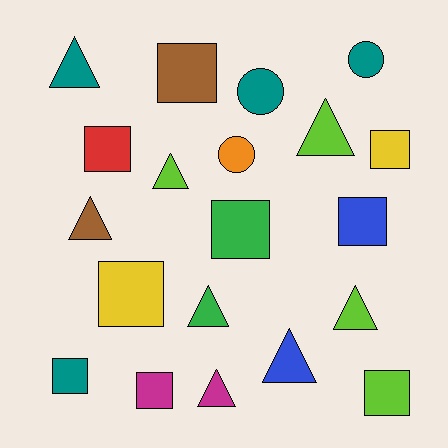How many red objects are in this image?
There is 1 red object.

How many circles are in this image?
There are 3 circles.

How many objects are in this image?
There are 20 objects.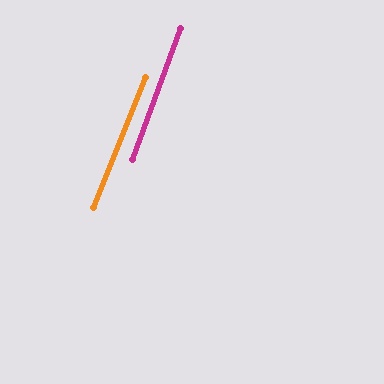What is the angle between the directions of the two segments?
Approximately 2 degrees.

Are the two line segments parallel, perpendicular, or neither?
Parallel — their directions differ by only 2.0°.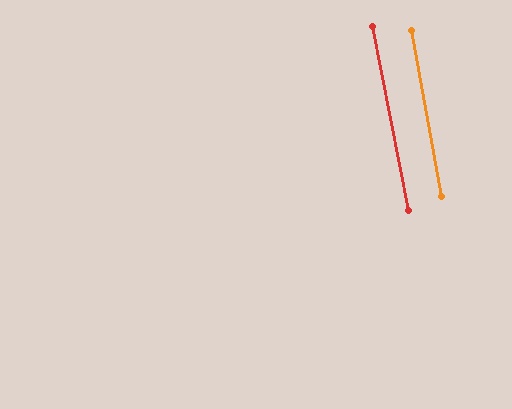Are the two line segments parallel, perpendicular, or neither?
Parallel — their directions differ by only 0.8°.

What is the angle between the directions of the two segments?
Approximately 1 degree.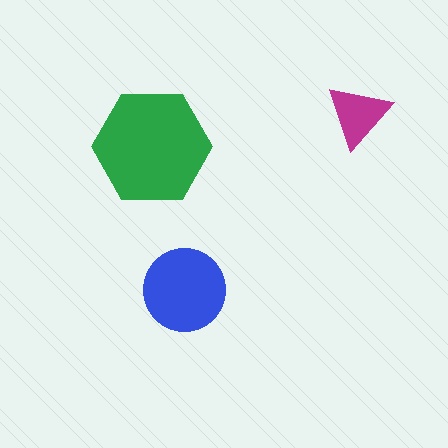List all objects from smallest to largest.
The magenta triangle, the blue circle, the green hexagon.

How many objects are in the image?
There are 3 objects in the image.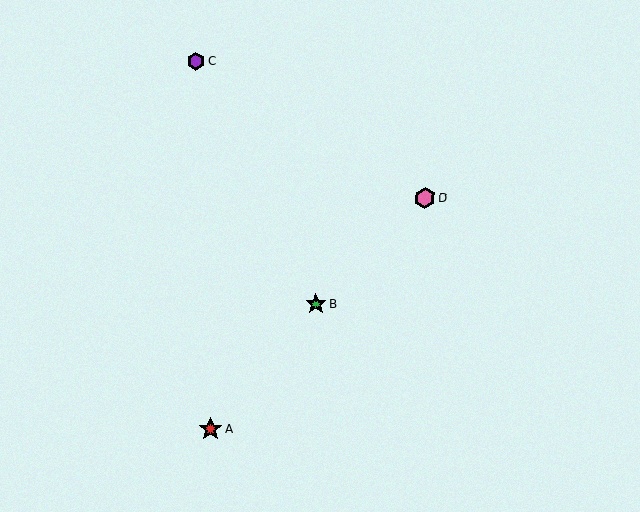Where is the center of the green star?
The center of the green star is at (316, 304).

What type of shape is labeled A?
Shape A is a red star.